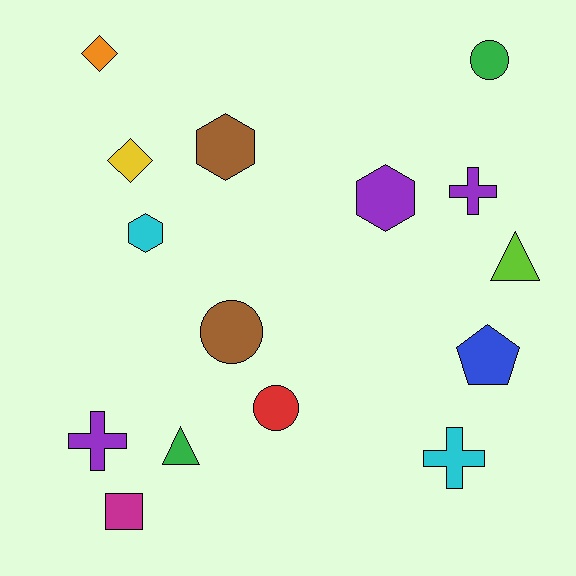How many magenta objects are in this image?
There is 1 magenta object.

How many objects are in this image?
There are 15 objects.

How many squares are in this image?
There is 1 square.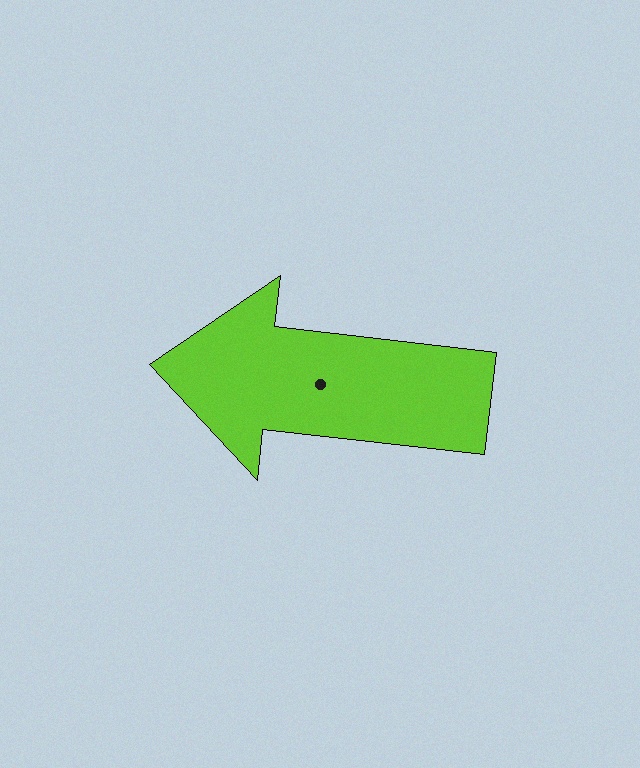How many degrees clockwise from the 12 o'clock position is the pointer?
Approximately 277 degrees.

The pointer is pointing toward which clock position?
Roughly 9 o'clock.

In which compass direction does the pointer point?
West.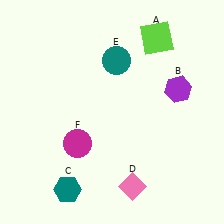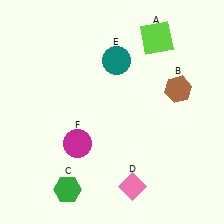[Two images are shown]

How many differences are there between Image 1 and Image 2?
There are 2 differences between the two images.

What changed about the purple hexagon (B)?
In Image 1, B is purple. In Image 2, it changed to brown.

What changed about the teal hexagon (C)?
In Image 1, C is teal. In Image 2, it changed to green.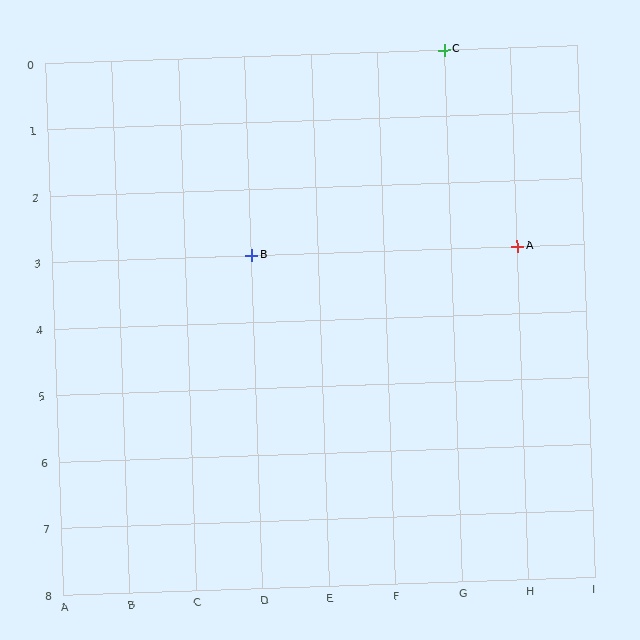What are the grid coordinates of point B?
Point B is at grid coordinates (D, 3).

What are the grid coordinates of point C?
Point C is at grid coordinates (G, 0).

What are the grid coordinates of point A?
Point A is at grid coordinates (H, 3).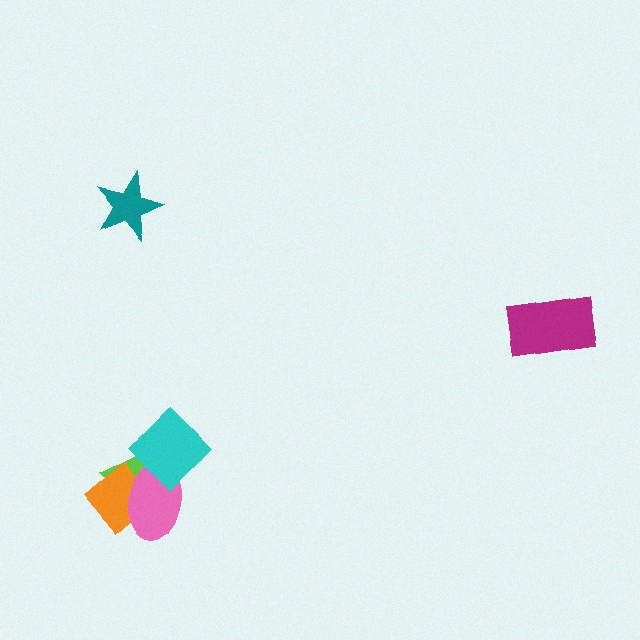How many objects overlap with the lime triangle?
3 objects overlap with the lime triangle.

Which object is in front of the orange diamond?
The pink ellipse is in front of the orange diamond.